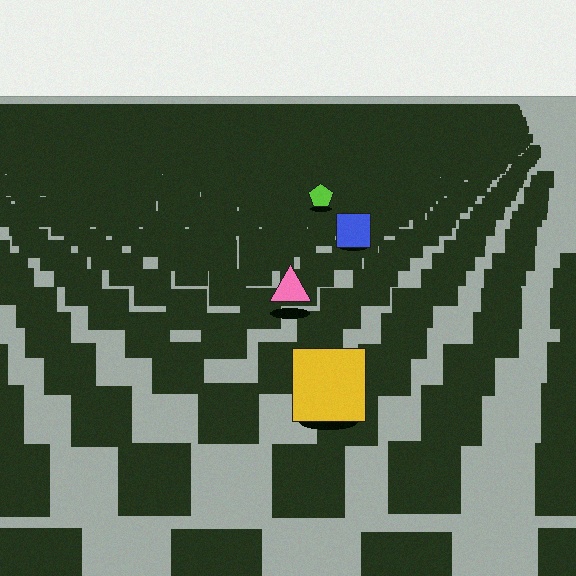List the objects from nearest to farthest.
From nearest to farthest: the yellow square, the pink triangle, the blue square, the lime pentagon.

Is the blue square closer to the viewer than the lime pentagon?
Yes. The blue square is closer — you can tell from the texture gradient: the ground texture is coarser near it.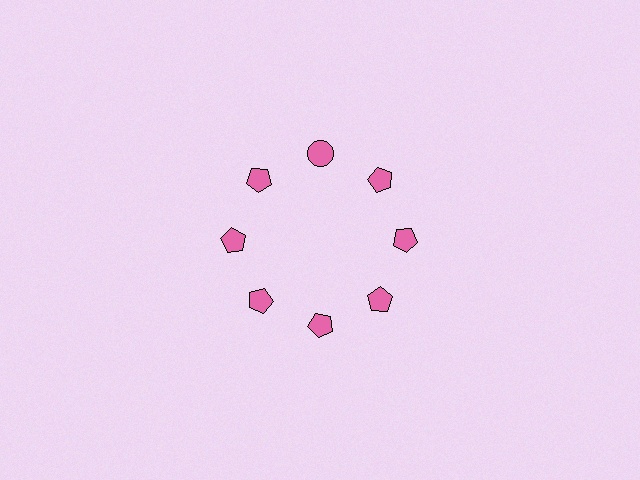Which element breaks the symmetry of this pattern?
The pink circle at roughly the 12 o'clock position breaks the symmetry. All other shapes are pink pentagons.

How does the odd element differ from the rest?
It has a different shape: circle instead of pentagon.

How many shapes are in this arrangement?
There are 8 shapes arranged in a ring pattern.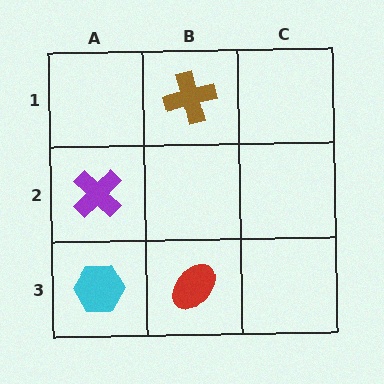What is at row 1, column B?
A brown cross.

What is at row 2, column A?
A purple cross.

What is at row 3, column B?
A red ellipse.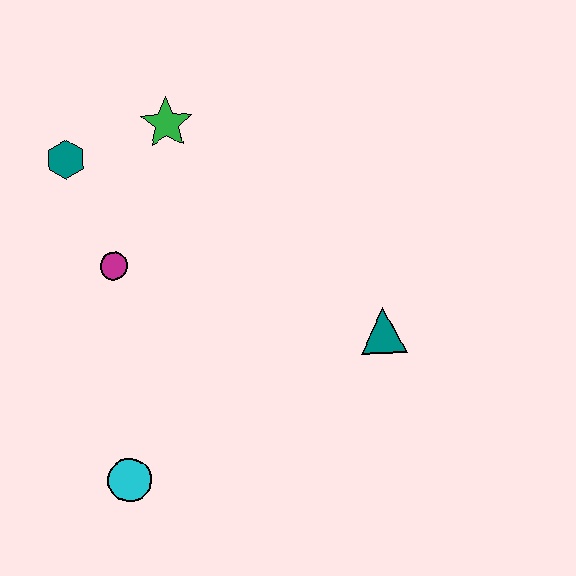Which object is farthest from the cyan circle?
The green star is farthest from the cyan circle.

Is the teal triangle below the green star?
Yes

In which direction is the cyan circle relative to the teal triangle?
The cyan circle is to the left of the teal triangle.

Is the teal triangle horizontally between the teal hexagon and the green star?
No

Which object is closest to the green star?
The teal hexagon is closest to the green star.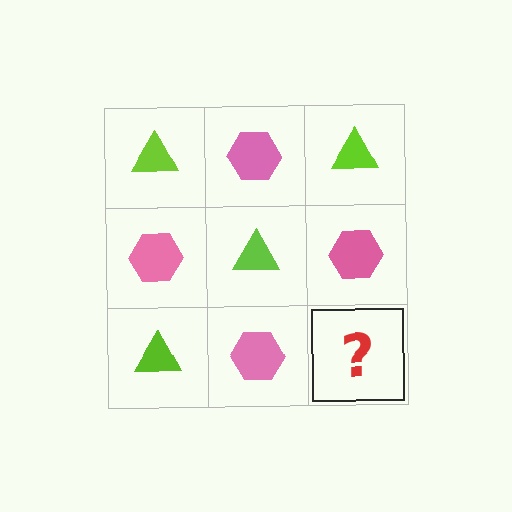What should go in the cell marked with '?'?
The missing cell should contain a lime triangle.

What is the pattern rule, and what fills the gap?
The rule is that it alternates lime triangle and pink hexagon in a checkerboard pattern. The gap should be filled with a lime triangle.